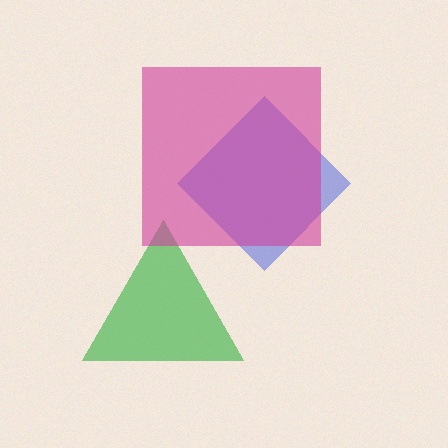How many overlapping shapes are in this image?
There are 3 overlapping shapes in the image.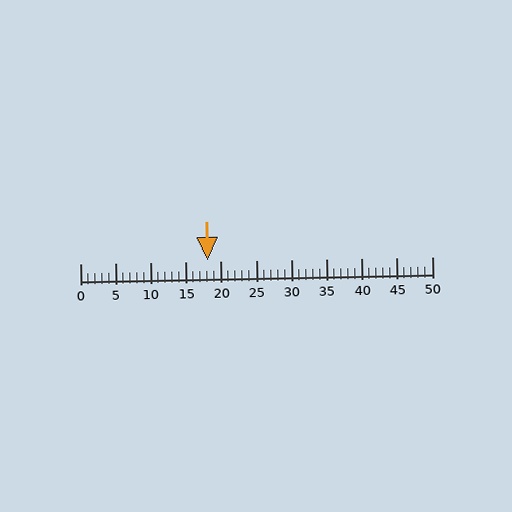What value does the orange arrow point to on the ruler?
The orange arrow points to approximately 18.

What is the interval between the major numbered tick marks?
The major tick marks are spaced 5 units apart.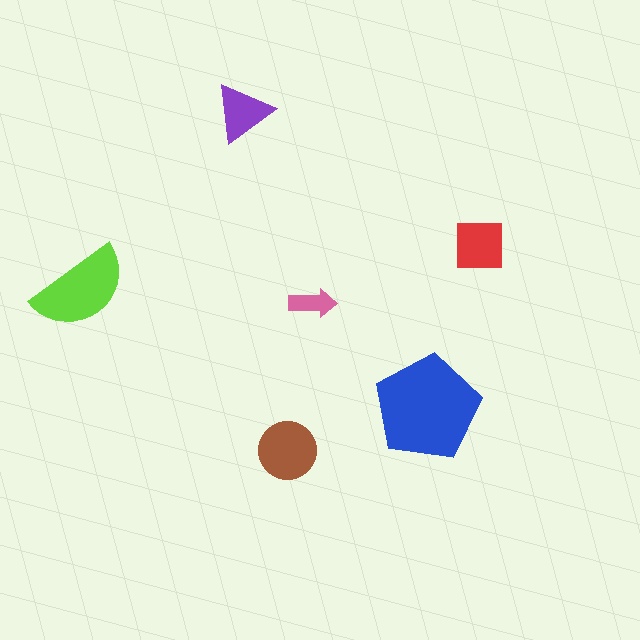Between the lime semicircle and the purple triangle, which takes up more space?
The lime semicircle.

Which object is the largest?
The blue pentagon.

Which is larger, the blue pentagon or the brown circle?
The blue pentagon.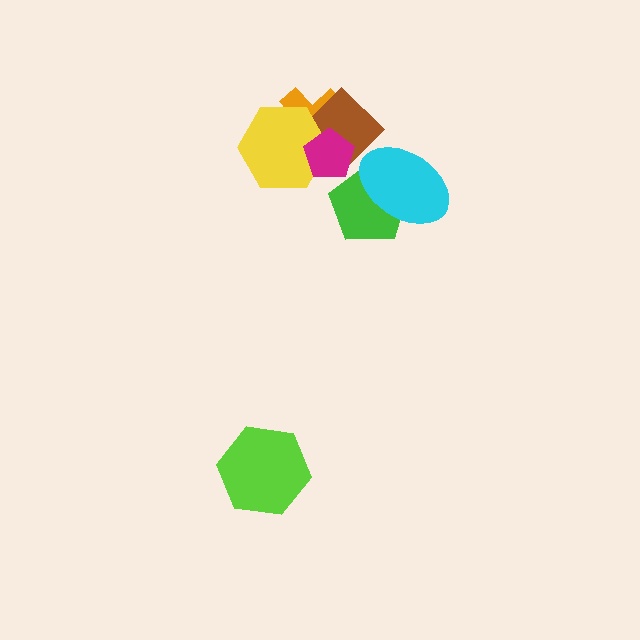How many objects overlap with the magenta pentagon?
3 objects overlap with the magenta pentagon.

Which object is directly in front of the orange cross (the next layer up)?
The brown diamond is directly in front of the orange cross.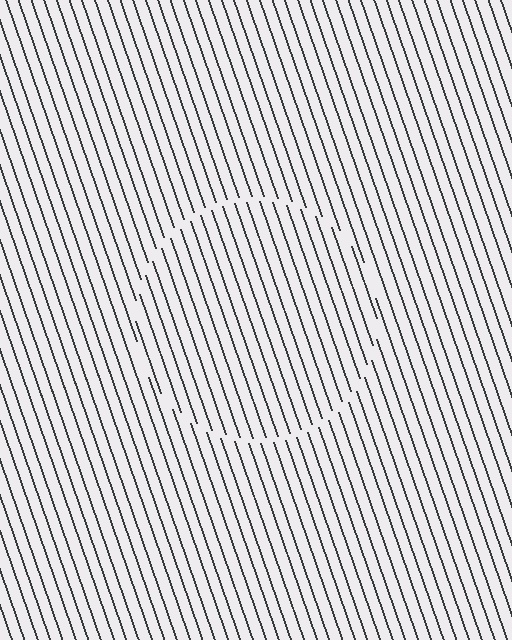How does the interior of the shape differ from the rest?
The interior of the shape contains the same grating, shifted by half a period — the contour is defined by the phase discontinuity where line-ends from the inner and outer gratings abut.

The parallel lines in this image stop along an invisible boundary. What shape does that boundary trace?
An illusory circle. The interior of the shape contains the same grating, shifted by half a period — the contour is defined by the phase discontinuity where line-ends from the inner and outer gratings abut.